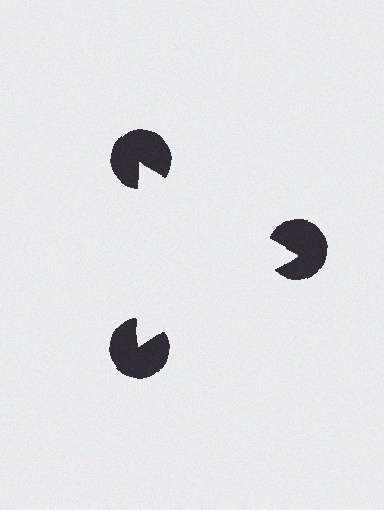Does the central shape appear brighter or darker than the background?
It typically appears slightly brighter than the background, even though no actual brightness change is drawn.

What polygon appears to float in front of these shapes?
An illusory triangle — its edges are inferred from the aligned wedge cuts in the pac-man discs, not physically drawn.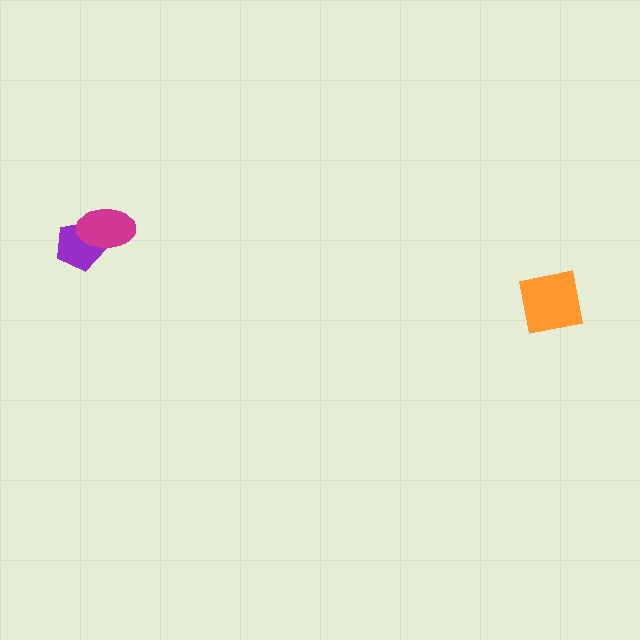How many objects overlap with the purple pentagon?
1 object overlaps with the purple pentagon.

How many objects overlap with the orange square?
0 objects overlap with the orange square.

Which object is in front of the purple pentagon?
The magenta ellipse is in front of the purple pentagon.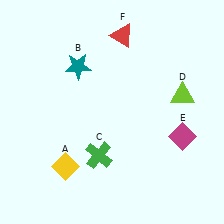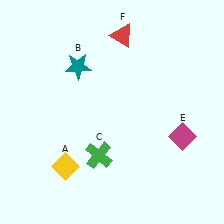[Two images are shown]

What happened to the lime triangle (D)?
The lime triangle (D) was removed in Image 2. It was in the top-right area of Image 1.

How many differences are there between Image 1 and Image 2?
There is 1 difference between the two images.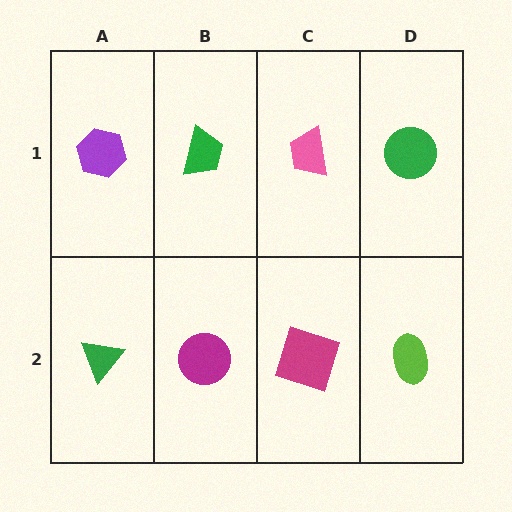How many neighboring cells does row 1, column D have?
2.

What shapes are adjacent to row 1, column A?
A green triangle (row 2, column A), a green trapezoid (row 1, column B).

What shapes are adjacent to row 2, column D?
A green circle (row 1, column D), a magenta square (row 2, column C).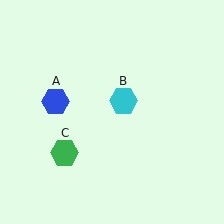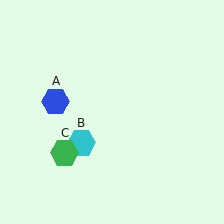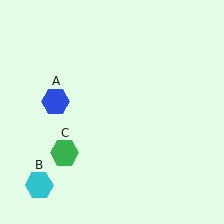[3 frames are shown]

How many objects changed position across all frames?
1 object changed position: cyan hexagon (object B).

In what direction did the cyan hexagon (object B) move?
The cyan hexagon (object B) moved down and to the left.